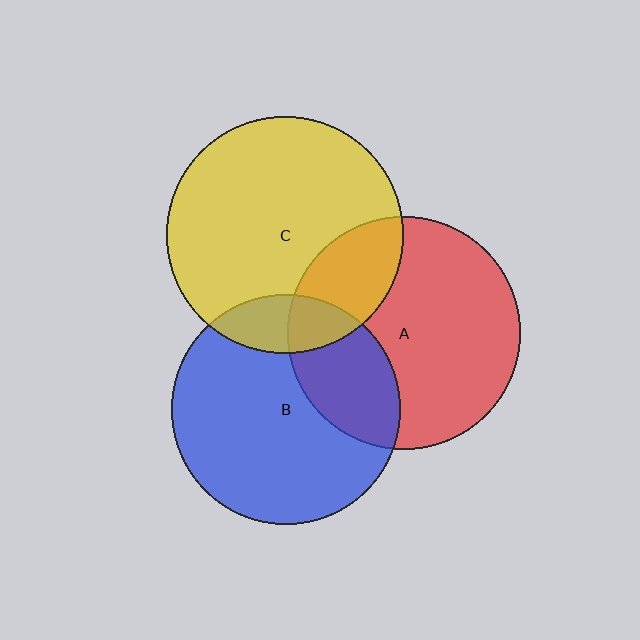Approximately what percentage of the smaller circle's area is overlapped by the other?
Approximately 30%.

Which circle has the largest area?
Circle C (yellow).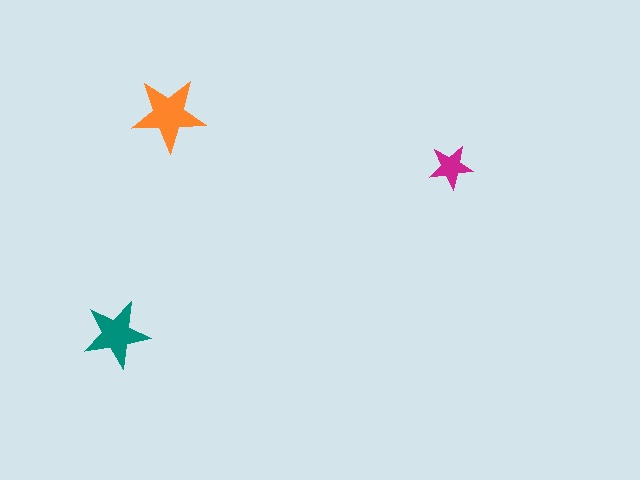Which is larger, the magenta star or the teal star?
The teal one.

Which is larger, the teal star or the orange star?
The orange one.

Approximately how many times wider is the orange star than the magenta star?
About 1.5 times wider.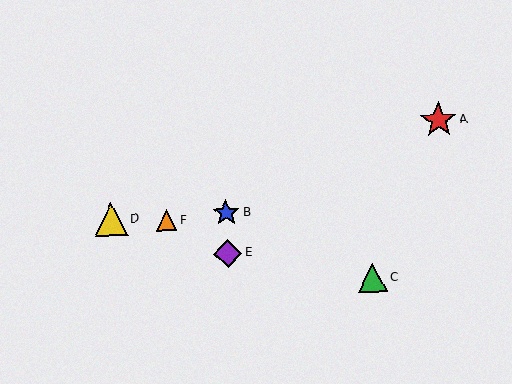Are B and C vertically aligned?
No, B is at x≈226 and C is at x≈373.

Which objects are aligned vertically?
Objects B, E are aligned vertically.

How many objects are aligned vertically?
2 objects (B, E) are aligned vertically.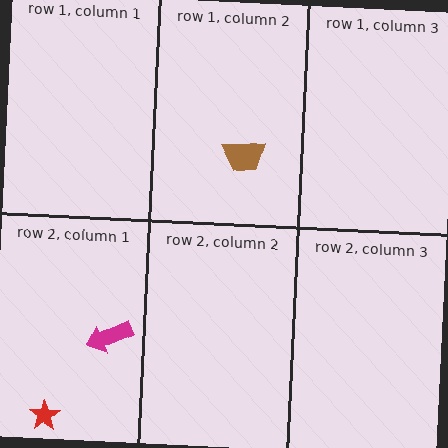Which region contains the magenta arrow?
The row 2, column 1 region.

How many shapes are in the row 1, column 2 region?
1.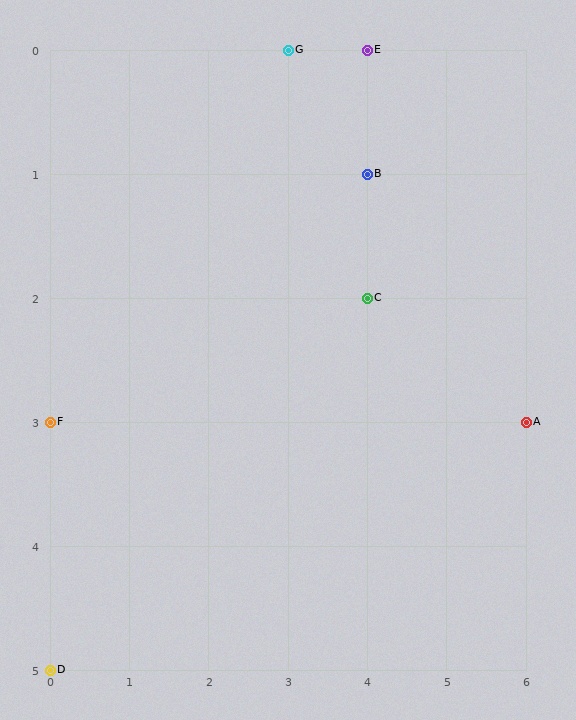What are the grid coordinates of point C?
Point C is at grid coordinates (4, 2).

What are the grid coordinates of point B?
Point B is at grid coordinates (4, 1).